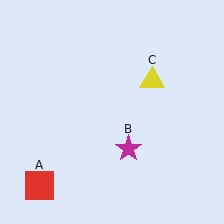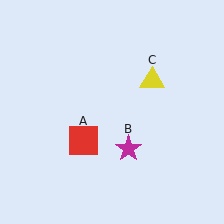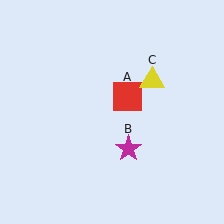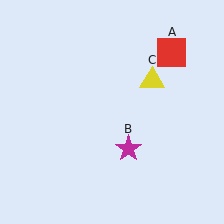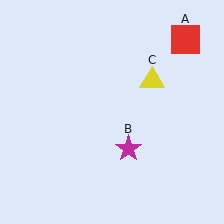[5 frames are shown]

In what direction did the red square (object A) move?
The red square (object A) moved up and to the right.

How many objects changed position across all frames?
1 object changed position: red square (object A).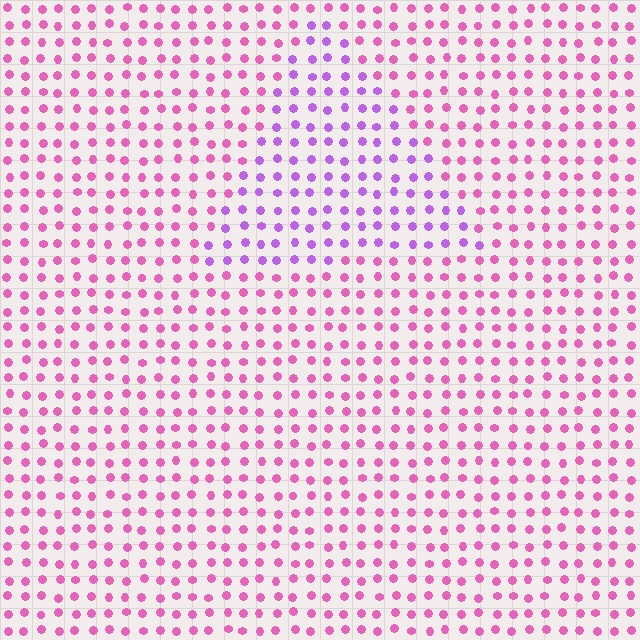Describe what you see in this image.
The image is filled with small pink elements in a uniform arrangement. A triangle-shaped region is visible where the elements are tinted to a slightly different hue, forming a subtle color boundary.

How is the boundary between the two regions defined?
The boundary is defined purely by a slight shift in hue (about 39 degrees). Spacing, size, and orientation are identical on both sides.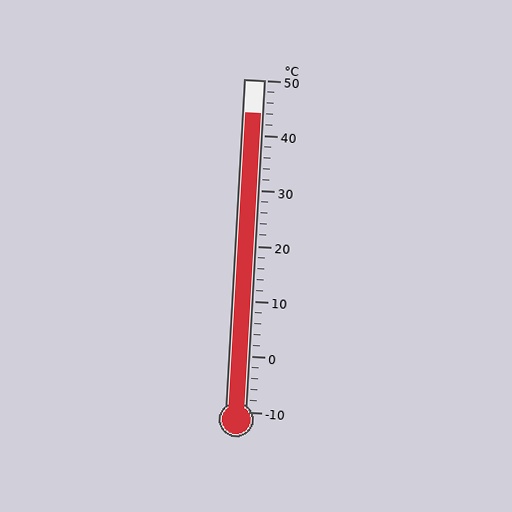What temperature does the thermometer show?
The thermometer shows approximately 44°C.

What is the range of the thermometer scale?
The thermometer scale ranges from -10°C to 50°C.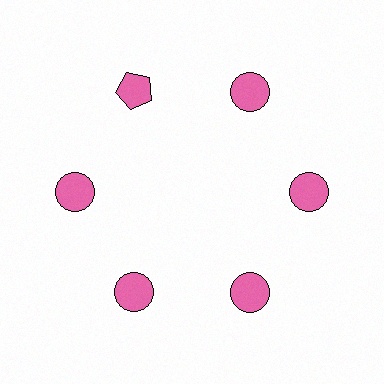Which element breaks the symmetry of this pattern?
The pink pentagon at roughly the 11 o'clock position breaks the symmetry. All other shapes are pink circles.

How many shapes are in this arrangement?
There are 6 shapes arranged in a ring pattern.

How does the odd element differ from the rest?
It has a different shape: pentagon instead of circle.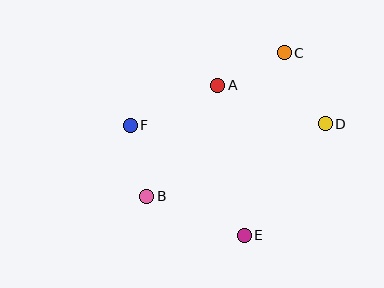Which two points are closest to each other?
Points B and F are closest to each other.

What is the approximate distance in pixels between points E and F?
The distance between E and F is approximately 158 pixels.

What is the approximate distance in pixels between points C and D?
The distance between C and D is approximately 82 pixels.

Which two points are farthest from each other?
Points B and C are farthest from each other.